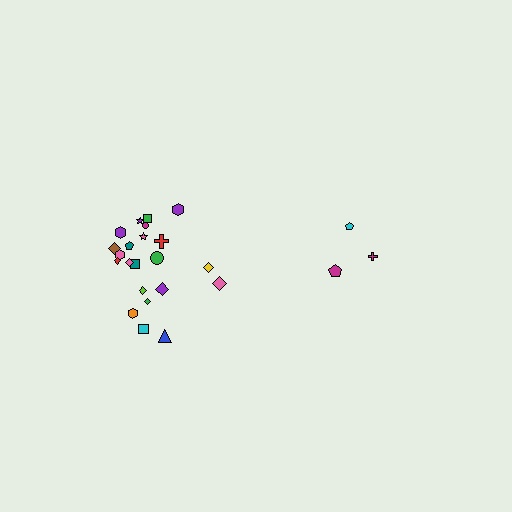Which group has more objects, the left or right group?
The left group.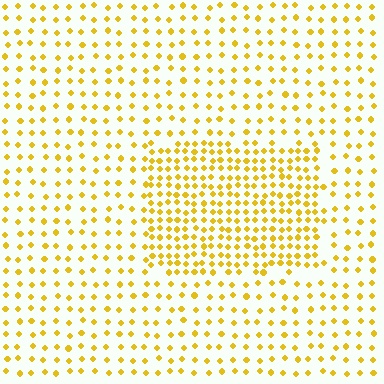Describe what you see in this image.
The image contains small yellow elements arranged at two different densities. A rectangle-shaped region is visible where the elements are more densely packed than the surrounding area.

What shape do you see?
I see a rectangle.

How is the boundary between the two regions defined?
The boundary is defined by a change in element density (approximately 2.1x ratio). All elements are the same color, size, and shape.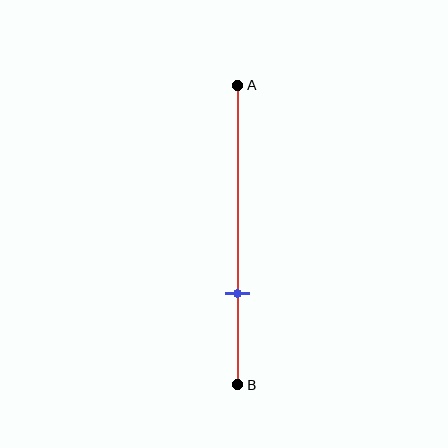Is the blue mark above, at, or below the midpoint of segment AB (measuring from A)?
The blue mark is below the midpoint of segment AB.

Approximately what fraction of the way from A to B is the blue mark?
The blue mark is approximately 70% of the way from A to B.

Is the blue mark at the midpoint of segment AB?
No, the mark is at about 70% from A, not at the 50% midpoint.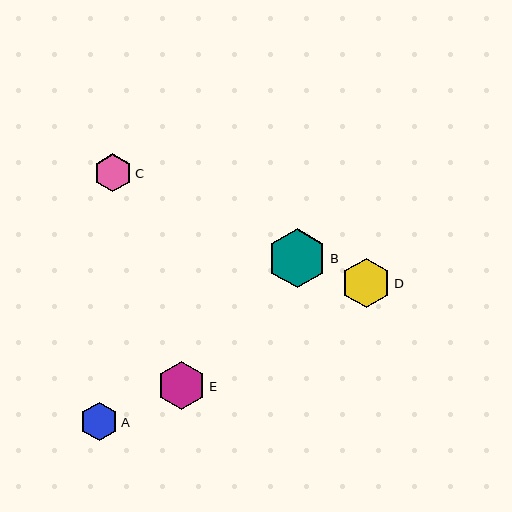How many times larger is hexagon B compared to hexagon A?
Hexagon B is approximately 1.5 times the size of hexagon A.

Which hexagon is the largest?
Hexagon B is the largest with a size of approximately 60 pixels.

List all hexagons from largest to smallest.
From largest to smallest: B, D, E, A, C.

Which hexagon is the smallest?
Hexagon C is the smallest with a size of approximately 38 pixels.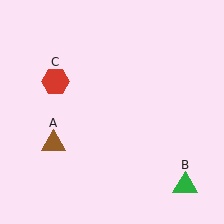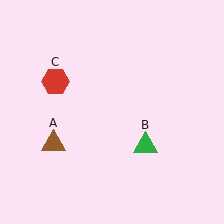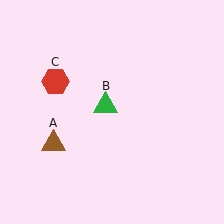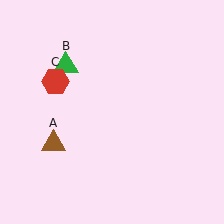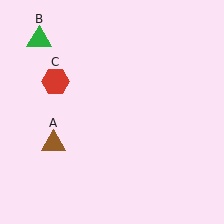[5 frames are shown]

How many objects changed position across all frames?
1 object changed position: green triangle (object B).